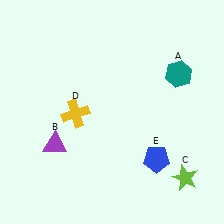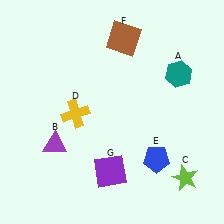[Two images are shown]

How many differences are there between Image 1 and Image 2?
There are 2 differences between the two images.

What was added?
A brown square (F), a purple square (G) were added in Image 2.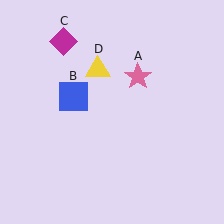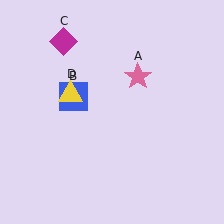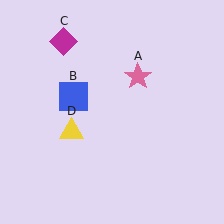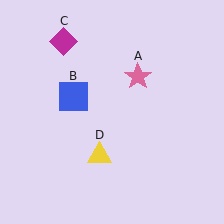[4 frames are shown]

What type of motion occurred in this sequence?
The yellow triangle (object D) rotated counterclockwise around the center of the scene.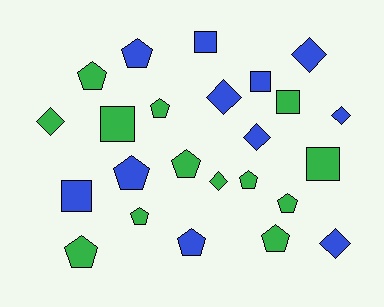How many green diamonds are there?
There are 2 green diamonds.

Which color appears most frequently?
Green, with 13 objects.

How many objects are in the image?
There are 24 objects.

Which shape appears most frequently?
Pentagon, with 11 objects.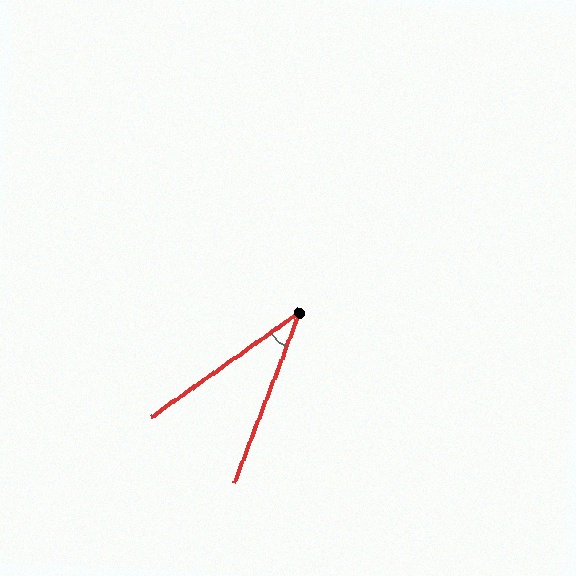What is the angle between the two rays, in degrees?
Approximately 34 degrees.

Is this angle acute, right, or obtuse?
It is acute.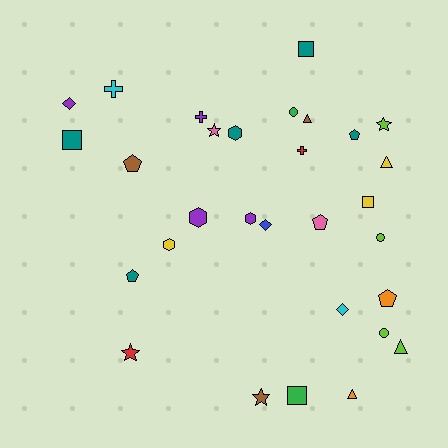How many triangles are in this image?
There are 4 triangles.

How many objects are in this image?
There are 30 objects.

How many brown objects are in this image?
There are 3 brown objects.